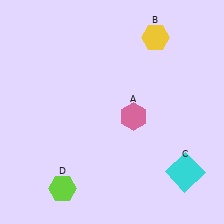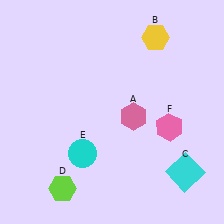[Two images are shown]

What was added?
A cyan circle (E), a pink hexagon (F) were added in Image 2.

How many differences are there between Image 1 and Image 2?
There are 2 differences between the two images.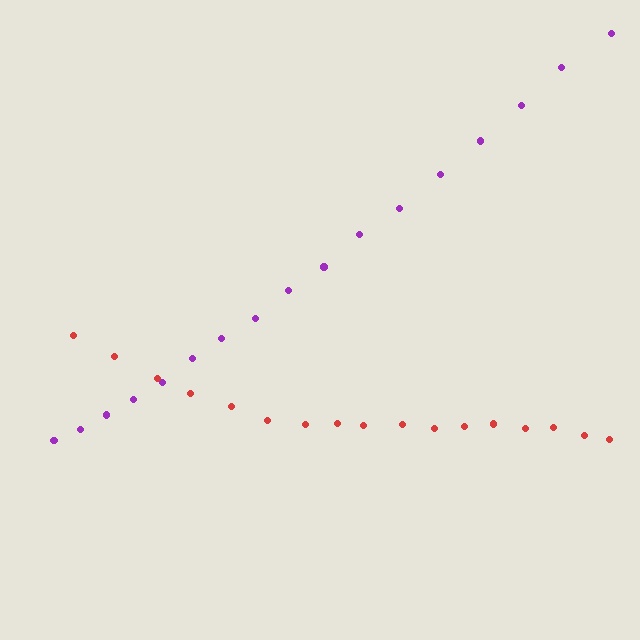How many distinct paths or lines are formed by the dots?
There are 2 distinct paths.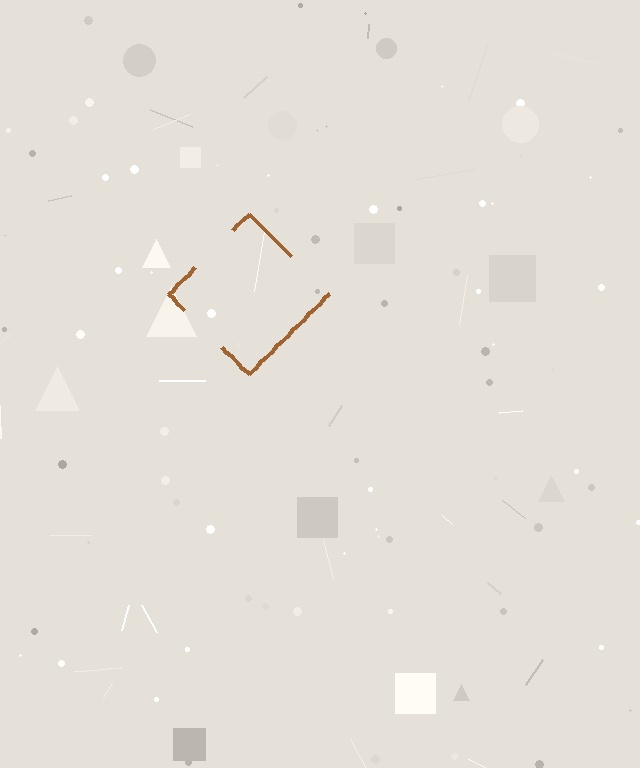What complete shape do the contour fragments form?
The contour fragments form a diamond.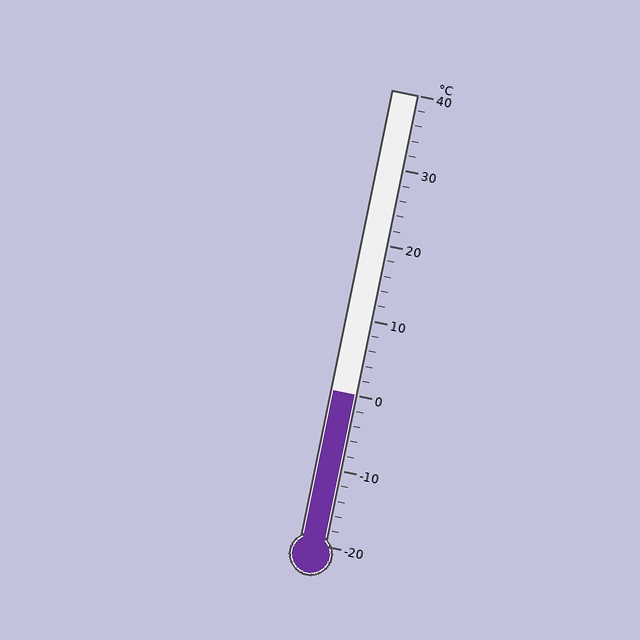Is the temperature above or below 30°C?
The temperature is below 30°C.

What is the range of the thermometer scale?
The thermometer scale ranges from -20°C to 40°C.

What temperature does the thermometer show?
The thermometer shows approximately 0°C.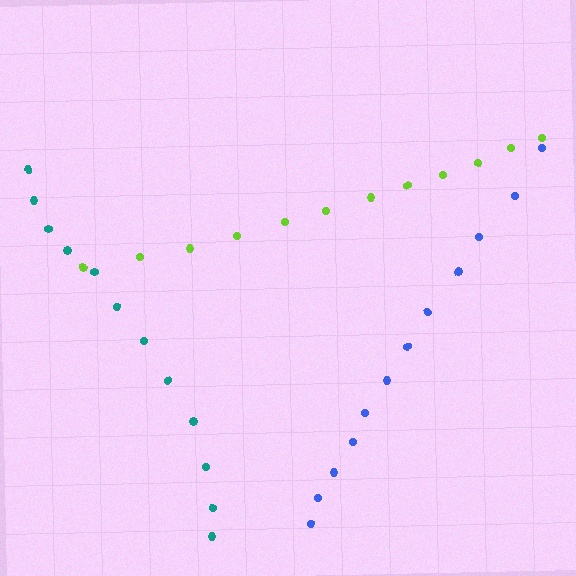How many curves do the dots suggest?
There are 3 distinct paths.